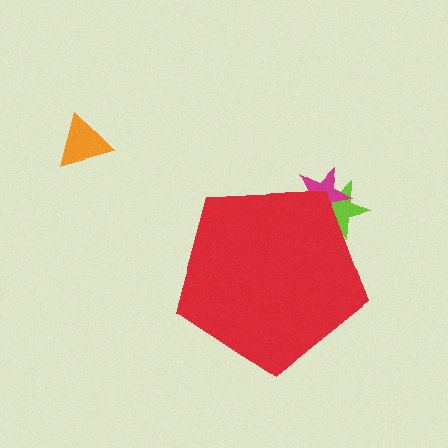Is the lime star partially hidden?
Yes, the lime star is partially hidden behind the red pentagon.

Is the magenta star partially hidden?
Yes, the magenta star is partially hidden behind the red pentagon.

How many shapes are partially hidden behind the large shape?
2 shapes are partially hidden.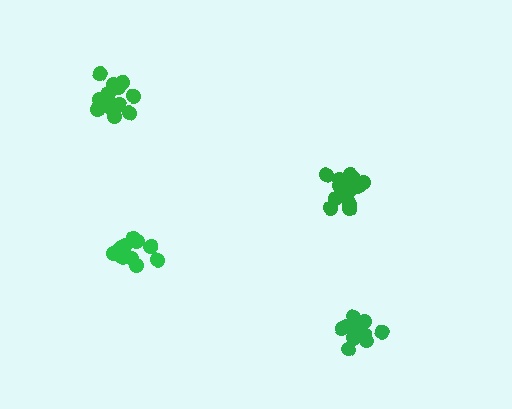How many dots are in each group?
Group 1: 11 dots, Group 2: 16 dots, Group 3: 10 dots, Group 4: 16 dots (53 total).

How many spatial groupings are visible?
There are 4 spatial groupings.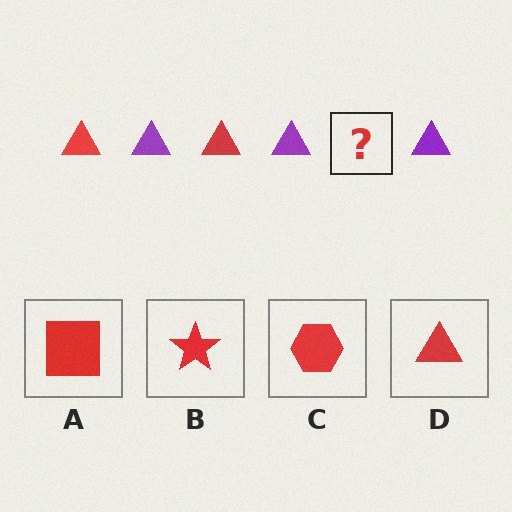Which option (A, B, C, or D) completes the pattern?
D.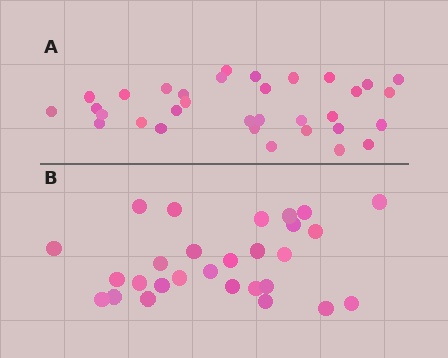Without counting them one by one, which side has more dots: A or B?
Region A (the top region) has more dots.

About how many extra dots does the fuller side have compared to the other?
Region A has about 5 more dots than region B.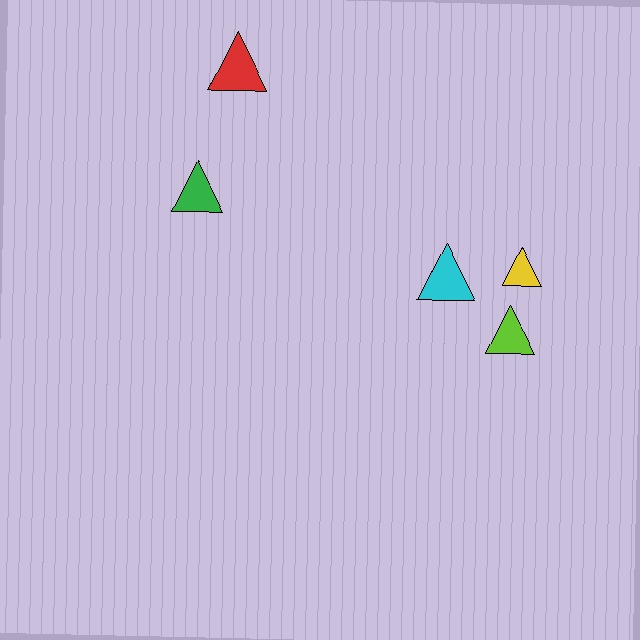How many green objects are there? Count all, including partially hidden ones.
There is 1 green object.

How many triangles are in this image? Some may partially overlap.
There are 5 triangles.